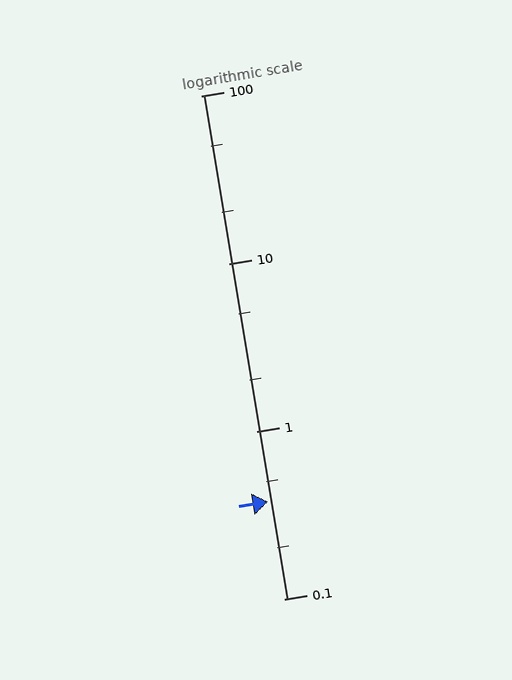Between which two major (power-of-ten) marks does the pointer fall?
The pointer is between 0.1 and 1.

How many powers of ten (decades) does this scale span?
The scale spans 3 decades, from 0.1 to 100.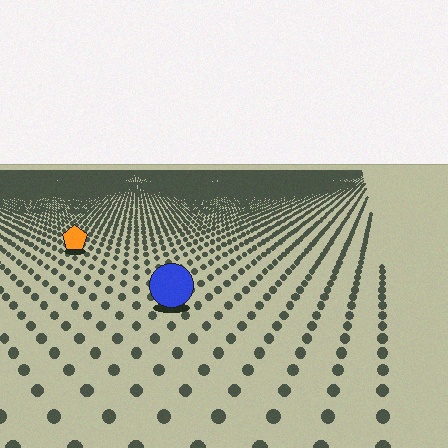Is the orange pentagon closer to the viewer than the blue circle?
No. The blue circle is closer — you can tell from the texture gradient: the ground texture is coarser near it.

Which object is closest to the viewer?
The blue circle is closest. The texture marks near it are larger and more spread out.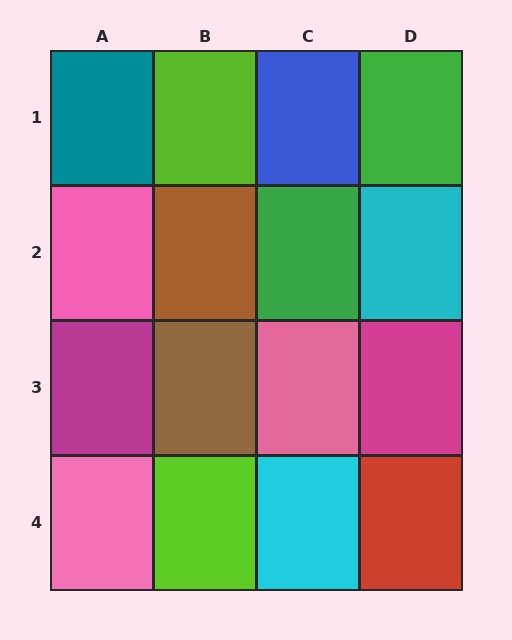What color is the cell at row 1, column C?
Blue.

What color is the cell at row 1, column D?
Green.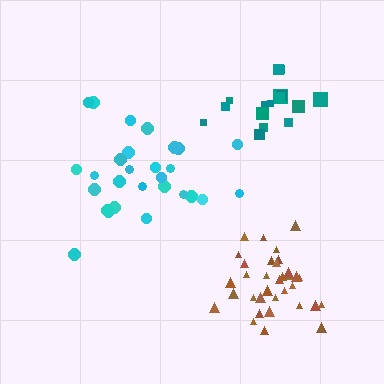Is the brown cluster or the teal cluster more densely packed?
Brown.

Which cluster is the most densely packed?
Brown.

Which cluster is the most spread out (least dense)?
Cyan.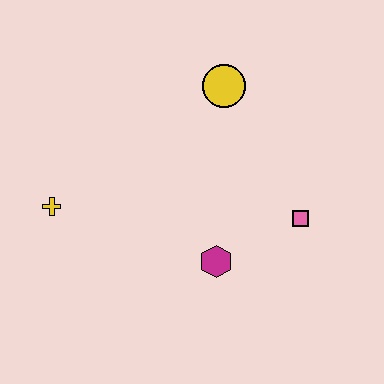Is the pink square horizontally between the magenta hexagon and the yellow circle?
No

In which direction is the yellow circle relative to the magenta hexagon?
The yellow circle is above the magenta hexagon.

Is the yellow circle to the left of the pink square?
Yes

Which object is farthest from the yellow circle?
The yellow cross is farthest from the yellow circle.